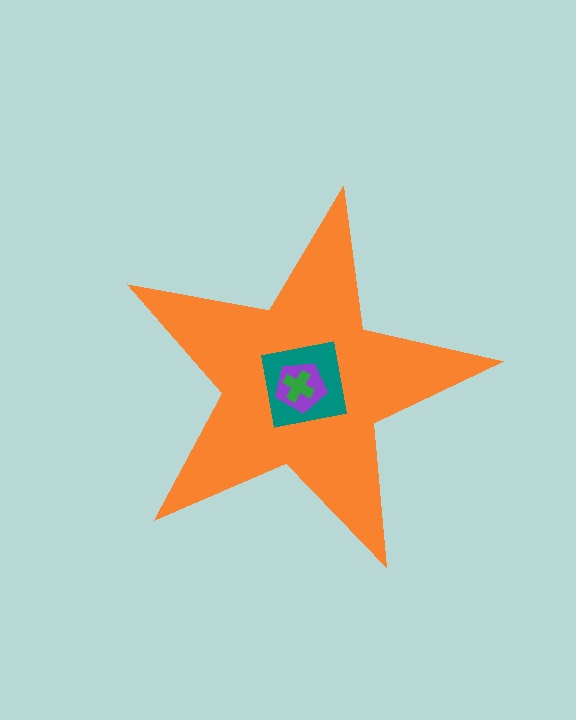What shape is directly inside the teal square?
The purple pentagon.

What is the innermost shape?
The green cross.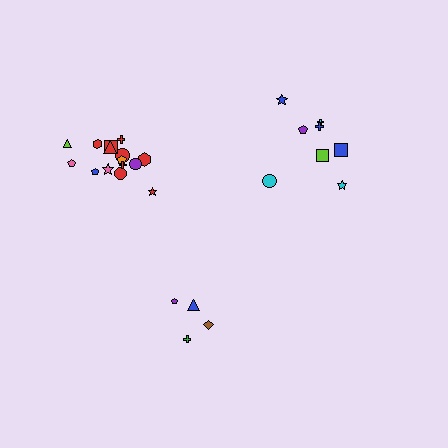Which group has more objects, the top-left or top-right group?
The top-left group.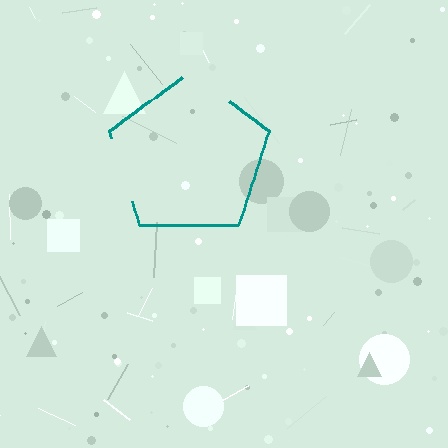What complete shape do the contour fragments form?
The contour fragments form a pentagon.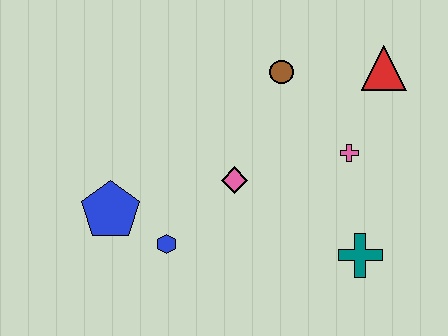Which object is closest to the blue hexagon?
The blue pentagon is closest to the blue hexagon.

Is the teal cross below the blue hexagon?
Yes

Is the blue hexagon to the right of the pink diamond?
No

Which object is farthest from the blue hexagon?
The red triangle is farthest from the blue hexagon.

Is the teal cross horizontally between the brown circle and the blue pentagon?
No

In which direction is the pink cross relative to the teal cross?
The pink cross is above the teal cross.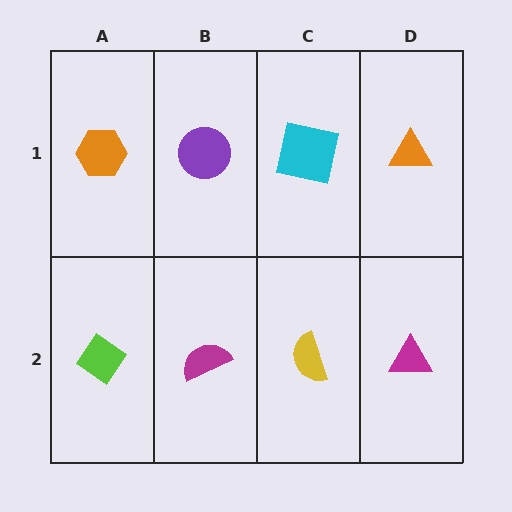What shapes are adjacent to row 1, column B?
A magenta semicircle (row 2, column B), an orange hexagon (row 1, column A), a cyan square (row 1, column C).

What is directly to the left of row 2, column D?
A yellow semicircle.